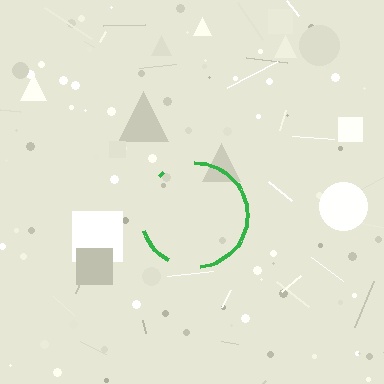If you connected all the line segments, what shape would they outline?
They would outline a circle.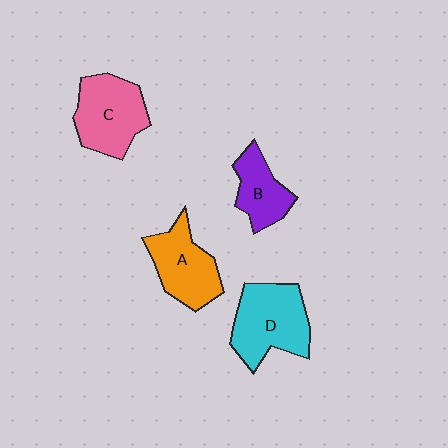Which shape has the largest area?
Shape D (cyan).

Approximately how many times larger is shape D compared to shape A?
Approximately 1.2 times.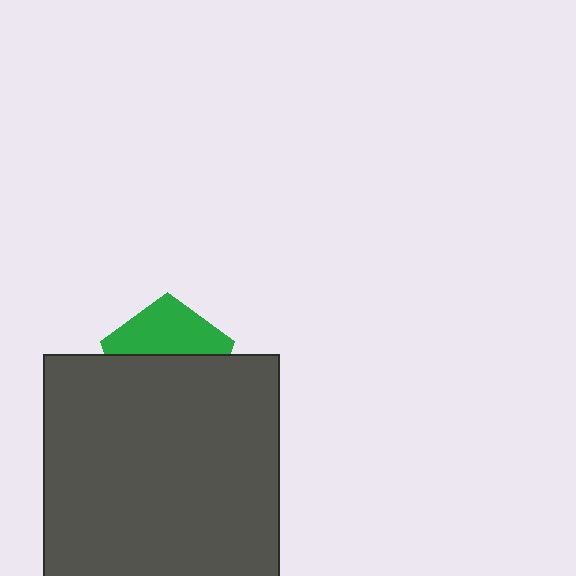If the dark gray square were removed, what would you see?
You would see the complete green pentagon.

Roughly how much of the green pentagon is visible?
A small part of it is visible (roughly 41%).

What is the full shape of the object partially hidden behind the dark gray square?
The partially hidden object is a green pentagon.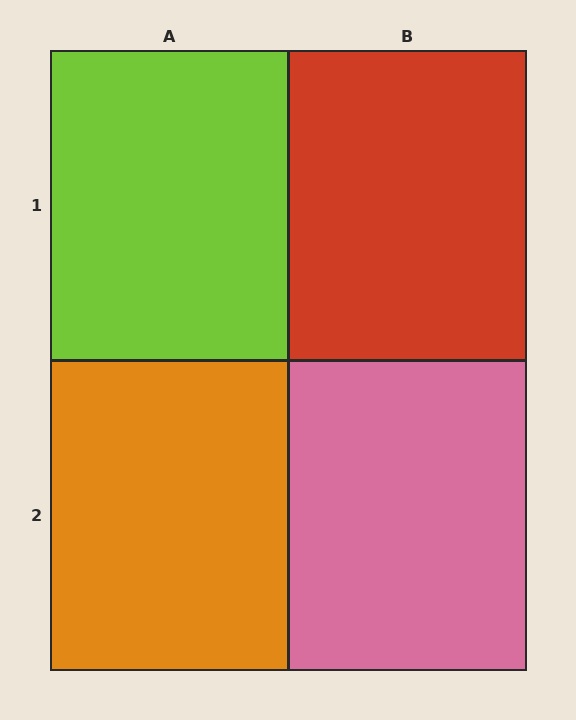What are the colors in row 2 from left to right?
Orange, pink.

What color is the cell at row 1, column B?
Red.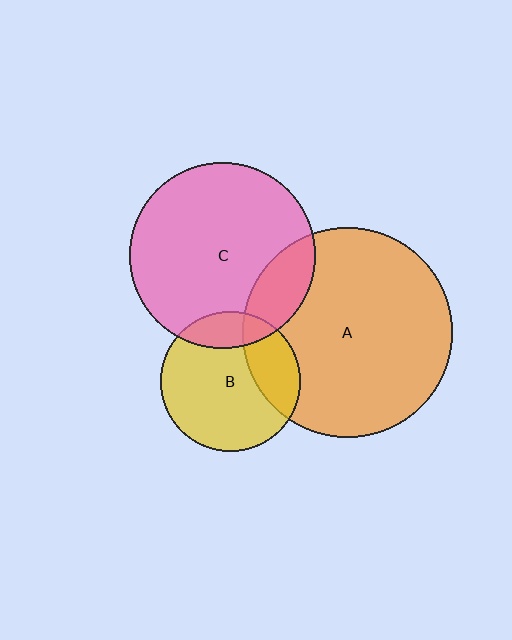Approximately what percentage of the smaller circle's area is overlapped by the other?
Approximately 15%.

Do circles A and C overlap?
Yes.